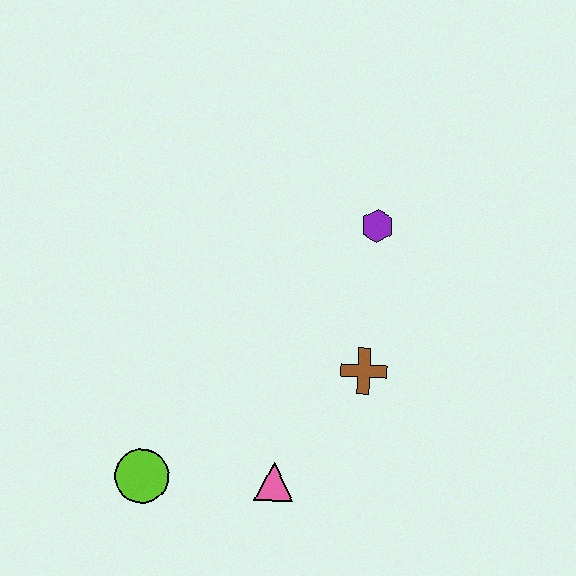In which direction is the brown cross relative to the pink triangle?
The brown cross is above the pink triangle.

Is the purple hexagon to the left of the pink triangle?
No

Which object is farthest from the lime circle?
The purple hexagon is farthest from the lime circle.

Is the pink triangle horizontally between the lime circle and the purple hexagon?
Yes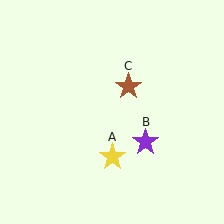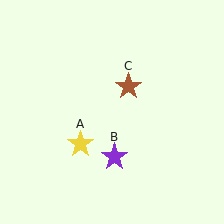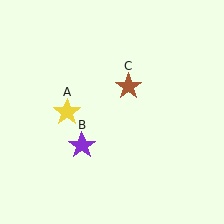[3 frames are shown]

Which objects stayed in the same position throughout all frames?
Brown star (object C) remained stationary.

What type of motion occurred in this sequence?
The yellow star (object A), purple star (object B) rotated clockwise around the center of the scene.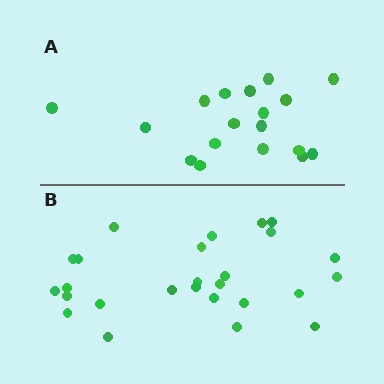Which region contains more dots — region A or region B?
Region B (the bottom region) has more dots.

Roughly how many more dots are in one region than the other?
Region B has roughly 8 or so more dots than region A.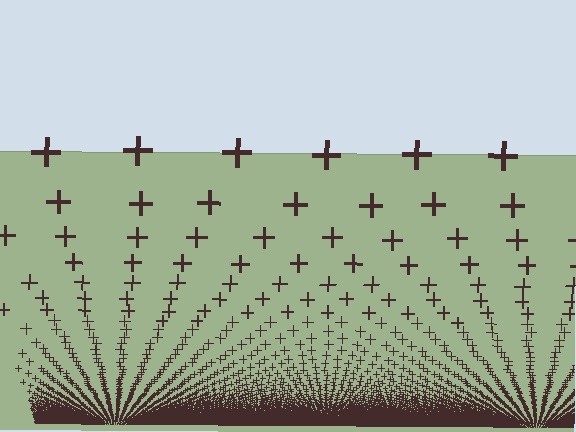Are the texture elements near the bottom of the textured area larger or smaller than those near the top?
Smaller. The gradient is inverted — elements near the bottom are smaller and denser.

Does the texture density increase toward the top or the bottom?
Density increases toward the bottom.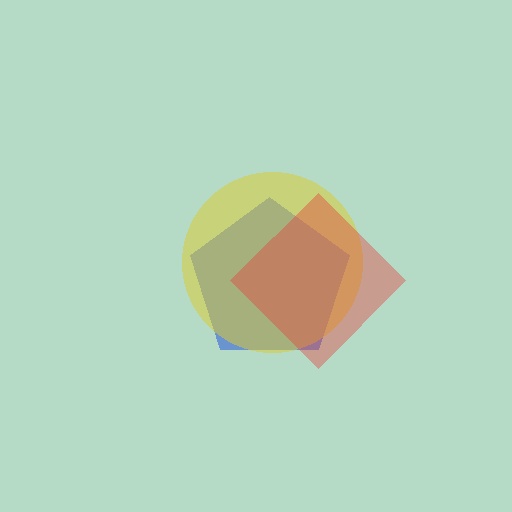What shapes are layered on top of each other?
The layered shapes are: a blue pentagon, a yellow circle, a red diamond.